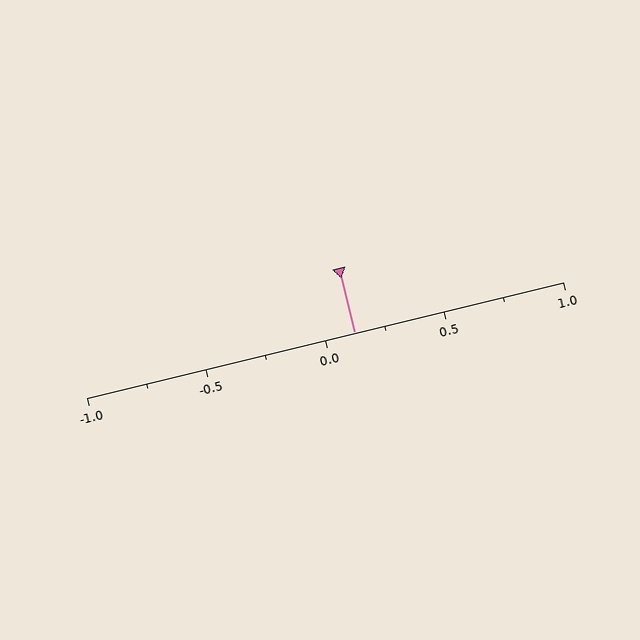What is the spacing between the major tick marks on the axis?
The major ticks are spaced 0.5 apart.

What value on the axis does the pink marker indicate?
The marker indicates approximately 0.12.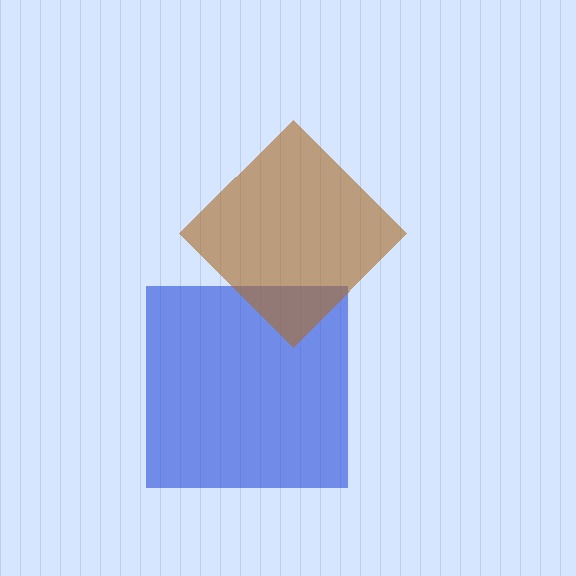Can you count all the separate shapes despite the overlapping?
Yes, there are 2 separate shapes.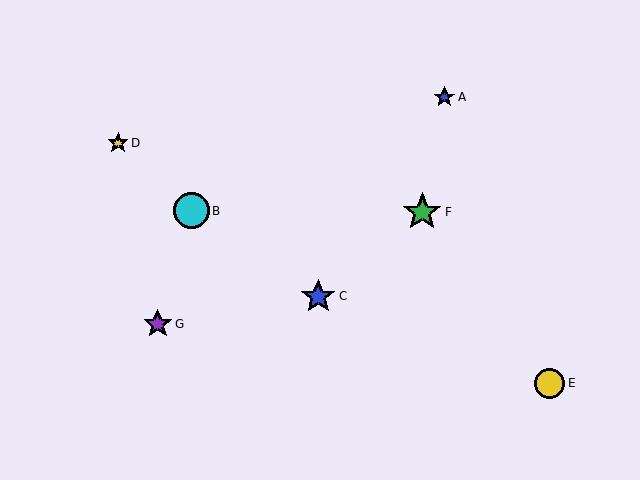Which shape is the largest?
The green star (labeled F) is the largest.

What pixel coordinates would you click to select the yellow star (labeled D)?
Click at (118, 143) to select the yellow star D.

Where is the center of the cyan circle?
The center of the cyan circle is at (191, 211).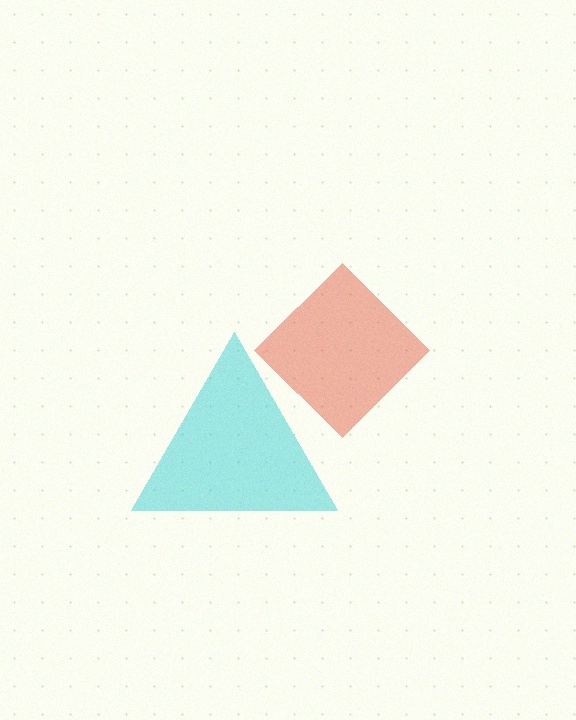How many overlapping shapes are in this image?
There are 2 overlapping shapes in the image.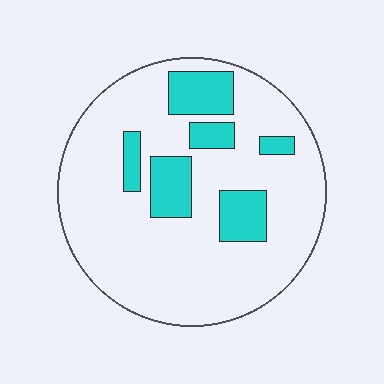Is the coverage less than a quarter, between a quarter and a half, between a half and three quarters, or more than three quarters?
Less than a quarter.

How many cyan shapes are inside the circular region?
6.